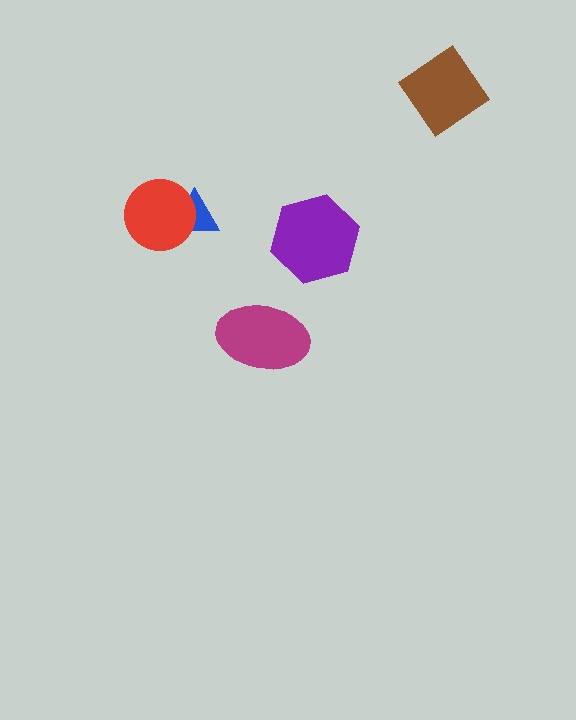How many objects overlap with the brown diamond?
0 objects overlap with the brown diamond.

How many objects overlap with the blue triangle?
1 object overlaps with the blue triangle.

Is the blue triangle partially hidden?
Yes, it is partially covered by another shape.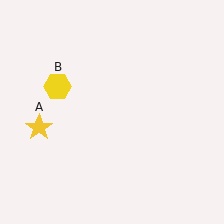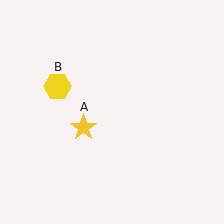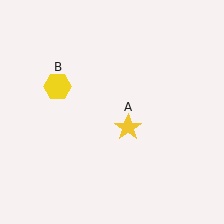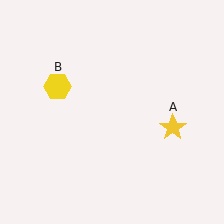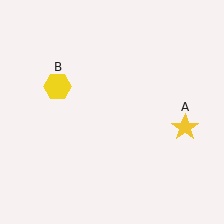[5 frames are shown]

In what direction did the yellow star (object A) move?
The yellow star (object A) moved right.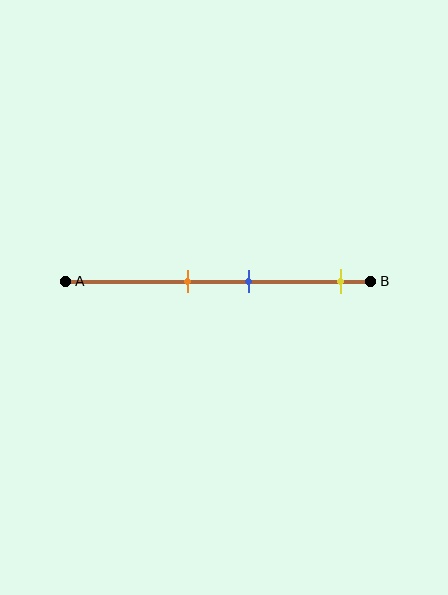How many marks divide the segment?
There are 3 marks dividing the segment.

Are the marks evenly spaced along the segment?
No, the marks are not evenly spaced.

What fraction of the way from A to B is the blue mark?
The blue mark is approximately 60% (0.6) of the way from A to B.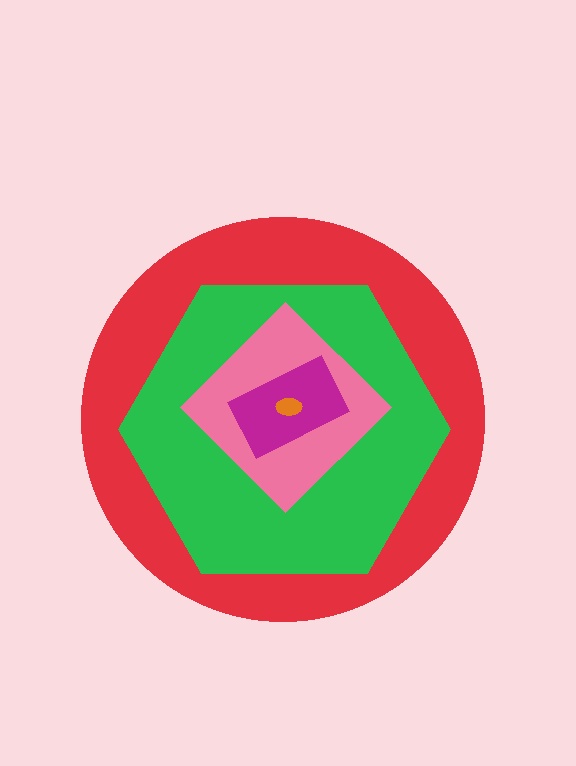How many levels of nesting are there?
5.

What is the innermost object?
The orange ellipse.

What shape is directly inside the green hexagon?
The pink diamond.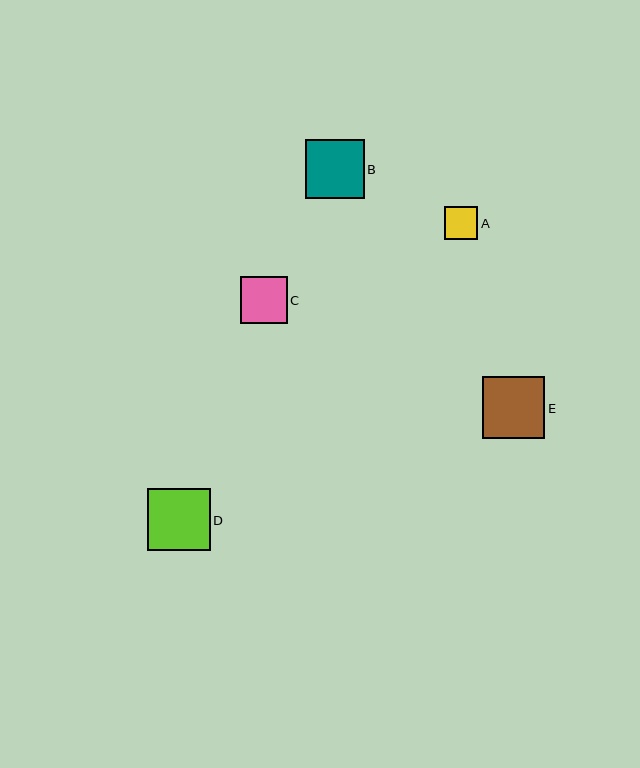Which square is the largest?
Square D is the largest with a size of approximately 63 pixels.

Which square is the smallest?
Square A is the smallest with a size of approximately 33 pixels.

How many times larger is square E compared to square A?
Square E is approximately 1.9 times the size of square A.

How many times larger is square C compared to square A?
Square C is approximately 1.4 times the size of square A.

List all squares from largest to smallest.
From largest to smallest: D, E, B, C, A.